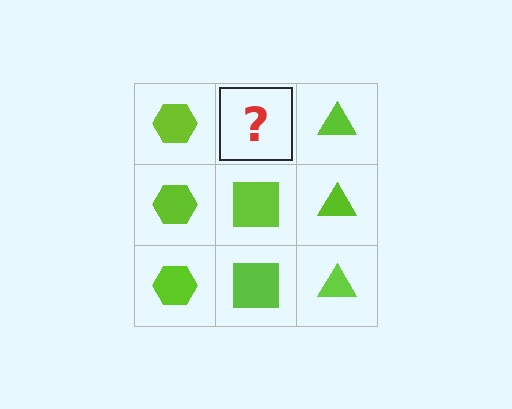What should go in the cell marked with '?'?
The missing cell should contain a lime square.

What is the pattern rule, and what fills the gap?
The rule is that each column has a consistent shape. The gap should be filled with a lime square.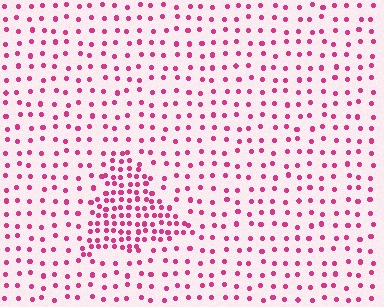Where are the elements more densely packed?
The elements are more densely packed inside the triangle boundary.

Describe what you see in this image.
The image contains small magenta elements arranged at two different densities. A triangle-shaped region is visible where the elements are more densely packed than the surrounding area.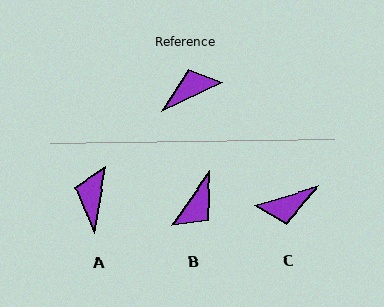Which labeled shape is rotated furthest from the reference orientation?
C, about 171 degrees away.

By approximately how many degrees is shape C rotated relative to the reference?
Approximately 171 degrees counter-clockwise.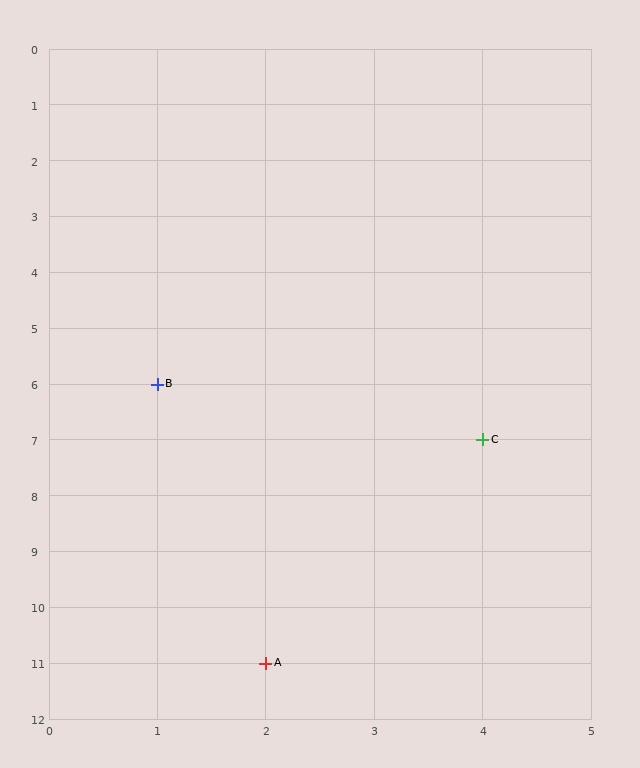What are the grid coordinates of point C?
Point C is at grid coordinates (4, 7).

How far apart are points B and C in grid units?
Points B and C are 3 columns and 1 row apart (about 3.2 grid units diagonally).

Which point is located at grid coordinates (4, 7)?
Point C is at (4, 7).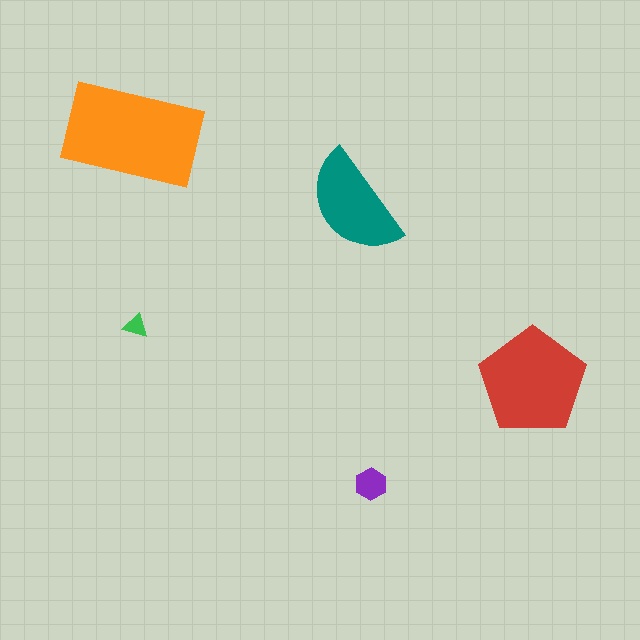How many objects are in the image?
There are 5 objects in the image.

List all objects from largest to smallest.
The orange rectangle, the red pentagon, the teal semicircle, the purple hexagon, the green triangle.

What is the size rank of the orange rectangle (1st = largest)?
1st.